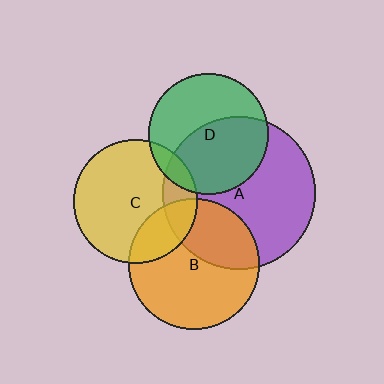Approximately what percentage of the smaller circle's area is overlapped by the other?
Approximately 10%.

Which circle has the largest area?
Circle A (purple).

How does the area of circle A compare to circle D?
Approximately 1.6 times.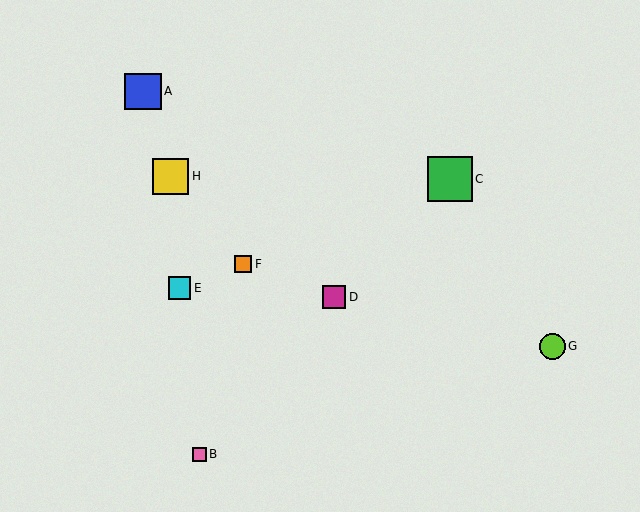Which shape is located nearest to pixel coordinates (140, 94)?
The blue square (labeled A) at (143, 91) is nearest to that location.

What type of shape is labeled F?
Shape F is an orange square.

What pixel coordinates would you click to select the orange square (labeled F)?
Click at (243, 264) to select the orange square F.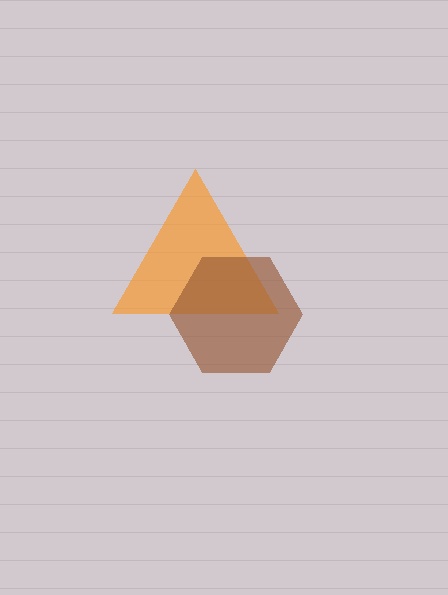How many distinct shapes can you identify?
There are 2 distinct shapes: an orange triangle, a brown hexagon.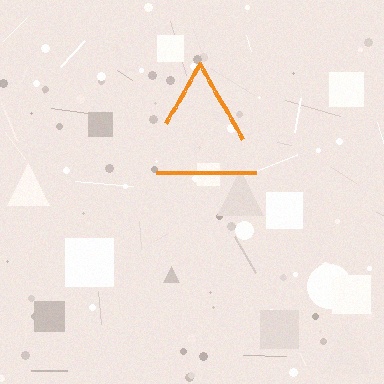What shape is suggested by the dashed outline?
The dashed outline suggests a triangle.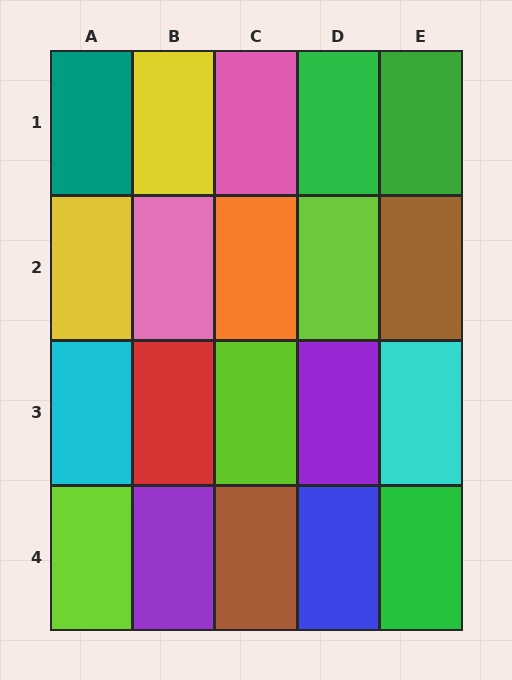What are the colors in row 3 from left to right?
Cyan, red, lime, purple, cyan.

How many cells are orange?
1 cell is orange.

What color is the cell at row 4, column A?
Lime.